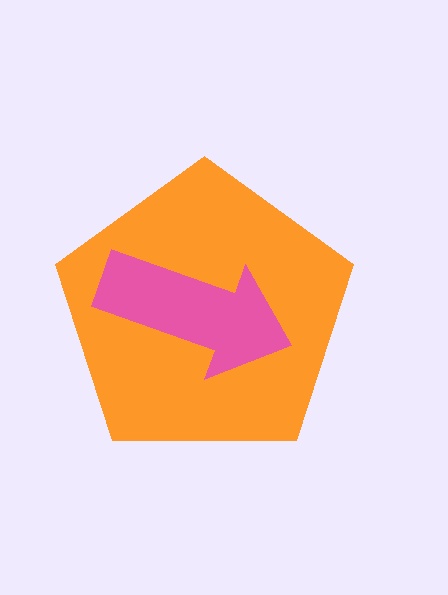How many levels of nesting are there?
2.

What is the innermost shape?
The pink arrow.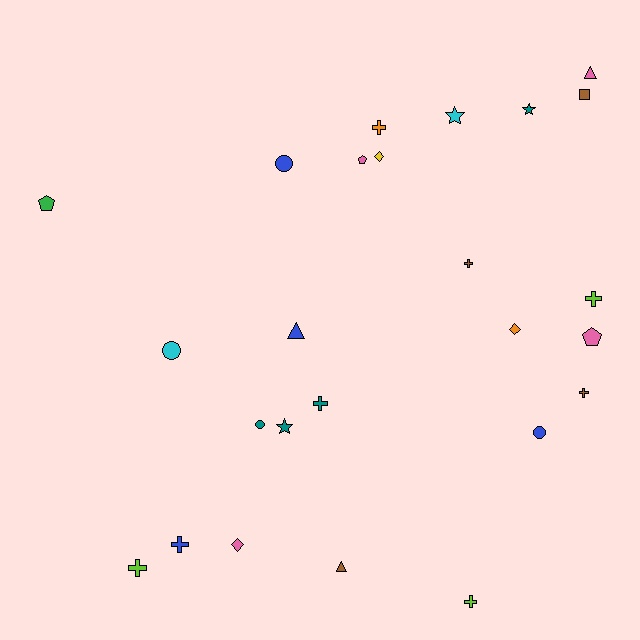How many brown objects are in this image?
There are 4 brown objects.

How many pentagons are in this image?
There are 3 pentagons.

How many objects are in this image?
There are 25 objects.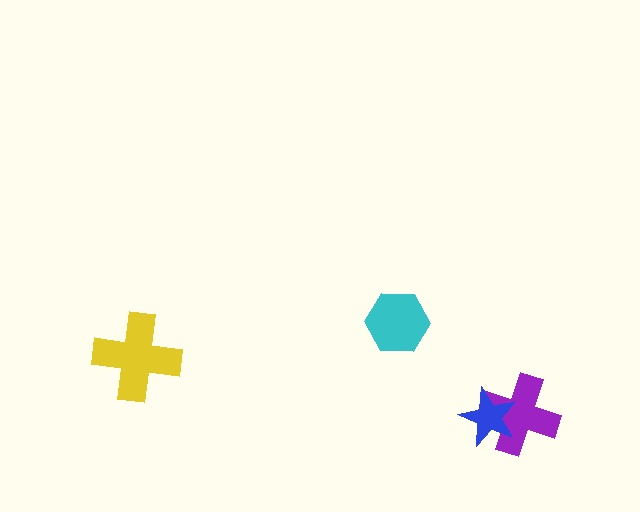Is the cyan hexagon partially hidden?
No, no other shape covers it.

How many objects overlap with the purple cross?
1 object overlaps with the purple cross.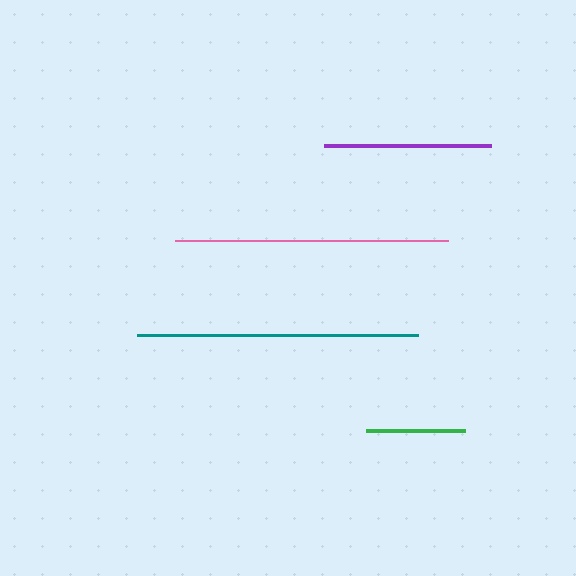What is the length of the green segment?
The green segment is approximately 99 pixels long.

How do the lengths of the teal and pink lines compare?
The teal and pink lines are approximately the same length.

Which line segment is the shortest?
The green line is the shortest at approximately 99 pixels.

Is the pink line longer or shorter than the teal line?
The teal line is longer than the pink line.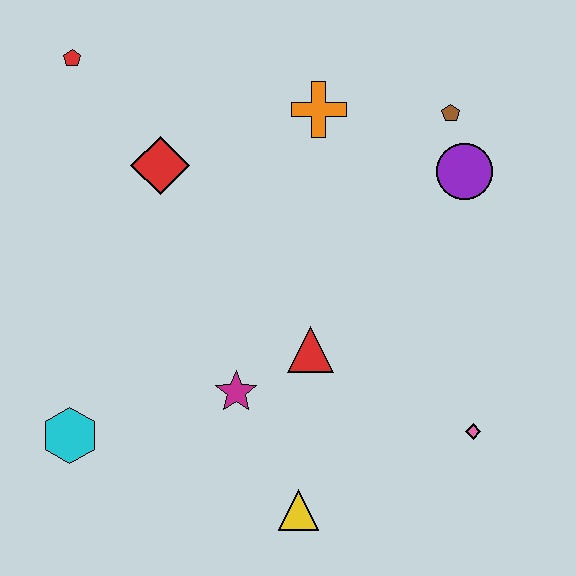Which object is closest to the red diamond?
The red pentagon is closest to the red diamond.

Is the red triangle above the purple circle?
No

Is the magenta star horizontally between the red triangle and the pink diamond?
No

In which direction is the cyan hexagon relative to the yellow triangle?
The cyan hexagon is to the left of the yellow triangle.